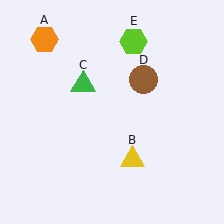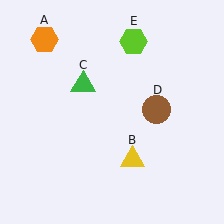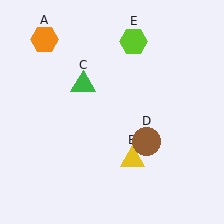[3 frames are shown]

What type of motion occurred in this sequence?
The brown circle (object D) rotated clockwise around the center of the scene.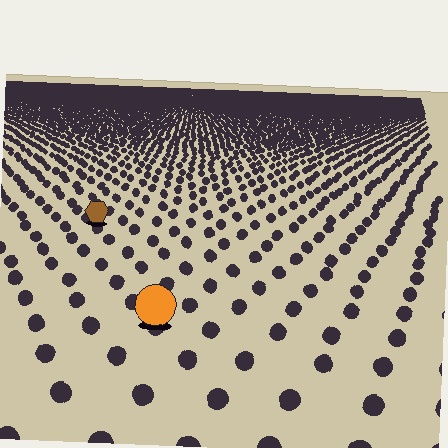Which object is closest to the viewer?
The orange circle is closest. The texture marks near it are larger and more spread out.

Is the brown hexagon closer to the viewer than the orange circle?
No. The orange circle is closer — you can tell from the texture gradient: the ground texture is coarser near it.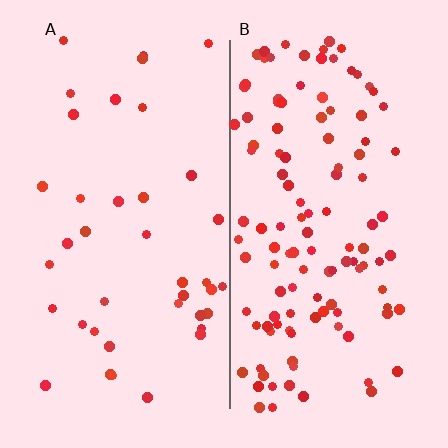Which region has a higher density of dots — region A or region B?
B (the right).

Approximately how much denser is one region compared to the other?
Approximately 3.0× — region B over region A.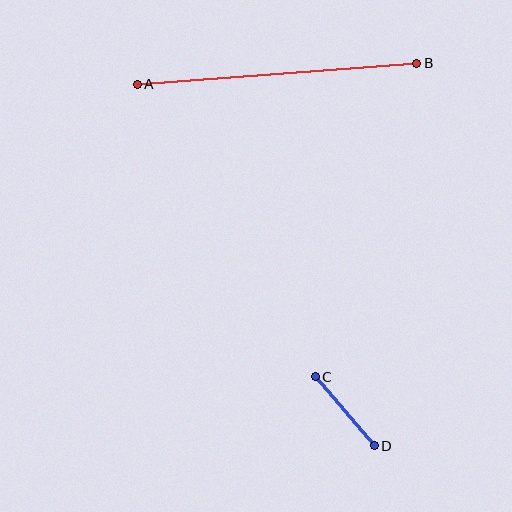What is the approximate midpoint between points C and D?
The midpoint is at approximately (345, 411) pixels.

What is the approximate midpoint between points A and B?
The midpoint is at approximately (277, 74) pixels.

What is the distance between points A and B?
The distance is approximately 280 pixels.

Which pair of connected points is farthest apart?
Points A and B are farthest apart.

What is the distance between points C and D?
The distance is approximately 91 pixels.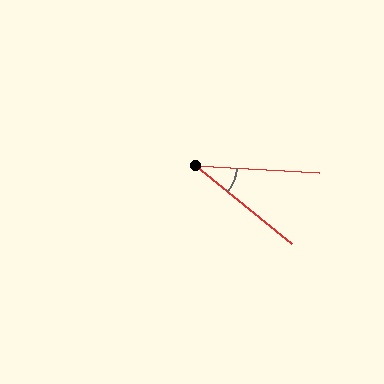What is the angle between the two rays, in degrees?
Approximately 36 degrees.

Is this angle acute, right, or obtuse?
It is acute.